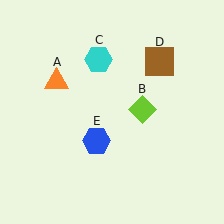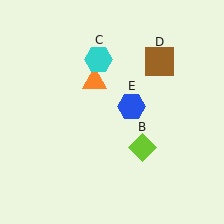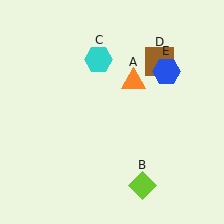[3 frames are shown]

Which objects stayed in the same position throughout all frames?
Cyan hexagon (object C) and brown square (object D) remained stationary.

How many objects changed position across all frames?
3 objects changed position: orange triangle (object A), lime diamond (object B), blue hexagon (object E).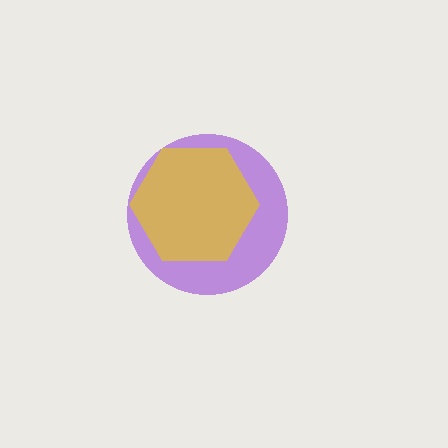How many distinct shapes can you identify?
There are 2 distinct shapes: a purple circle, a yellow hexagon.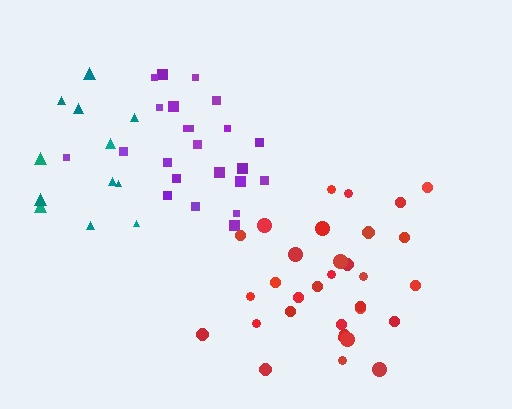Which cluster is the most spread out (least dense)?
Teal.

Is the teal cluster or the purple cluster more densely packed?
Purple.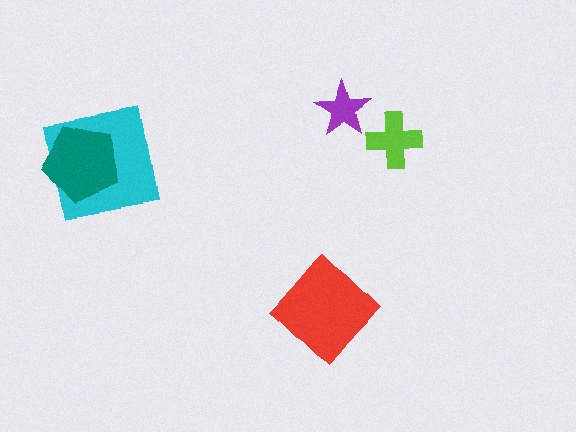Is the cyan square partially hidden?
Yes, it is partially covered by another shape.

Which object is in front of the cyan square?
The teal pentagon is in front of the cyan square.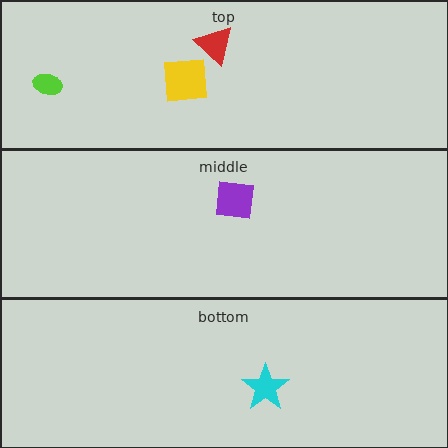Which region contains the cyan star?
The bottom region.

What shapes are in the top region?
The yellow square, the red triangle, the lime ellipse.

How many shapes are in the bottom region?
1.